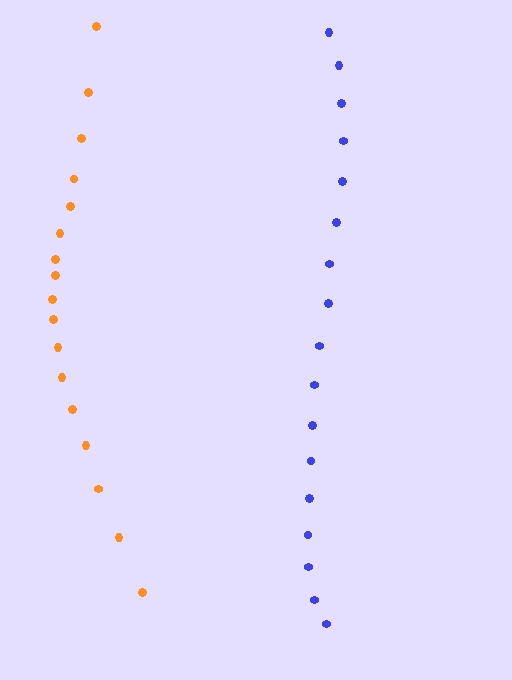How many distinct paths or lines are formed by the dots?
There are 2 distinct paths.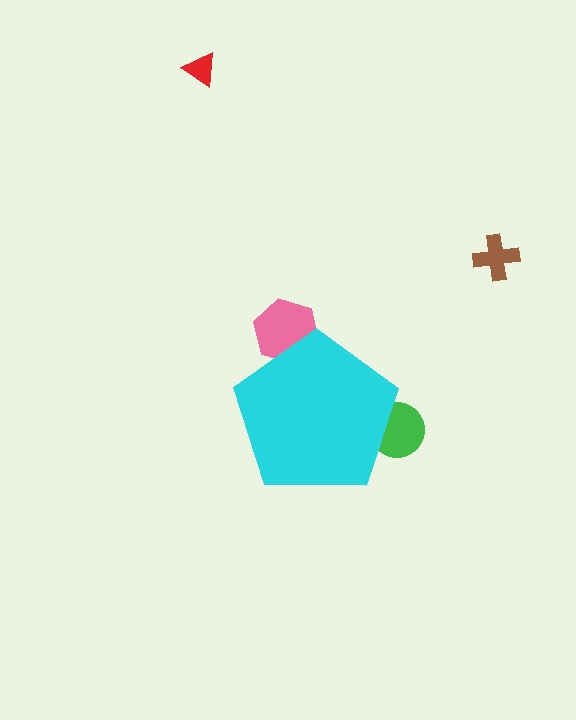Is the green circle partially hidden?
Yes, the green circle is partially hidden behind the cyan pentagon.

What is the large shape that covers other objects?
A cyan pentagon.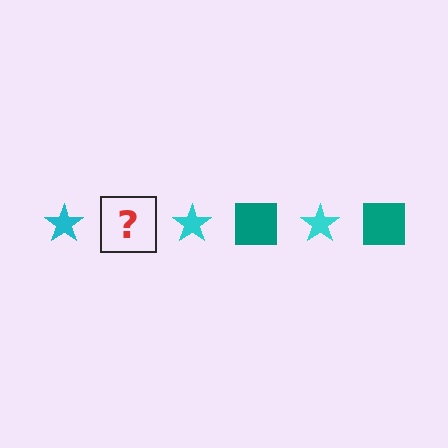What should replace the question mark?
The question mark should be replaced with a teal square.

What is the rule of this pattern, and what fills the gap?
The rule is that the pattern alternates between cyan star and teal square. The gap should be filled with a teal square.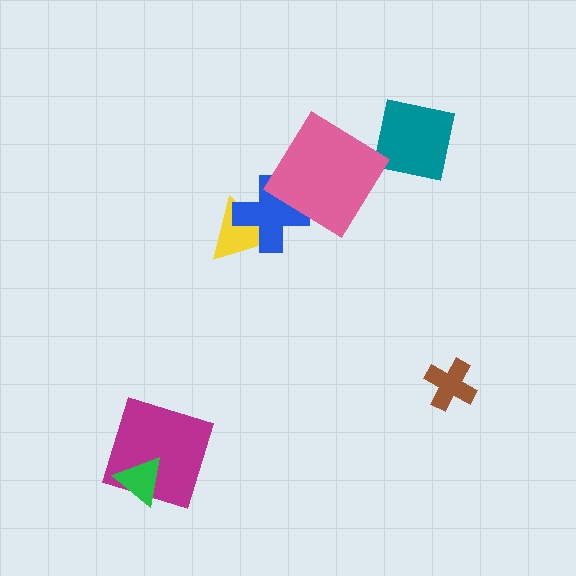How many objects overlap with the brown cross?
0 objects overlap with the brown cross.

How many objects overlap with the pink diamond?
1 object overlaps with the pink diamond.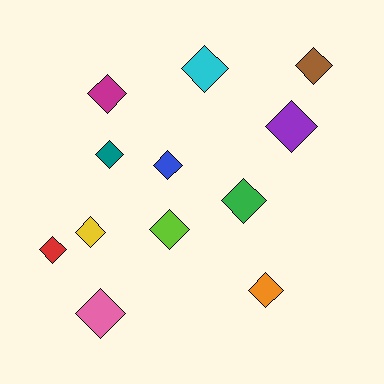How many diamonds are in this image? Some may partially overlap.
There are 12 diamonds.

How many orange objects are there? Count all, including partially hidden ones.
There is 1 orange object.